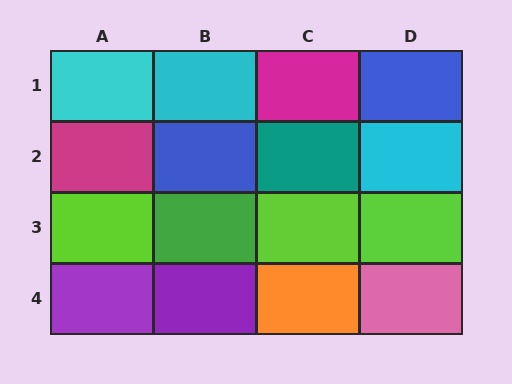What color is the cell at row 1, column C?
Magenta.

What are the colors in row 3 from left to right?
Lime, green, lime, lime.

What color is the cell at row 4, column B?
Purple.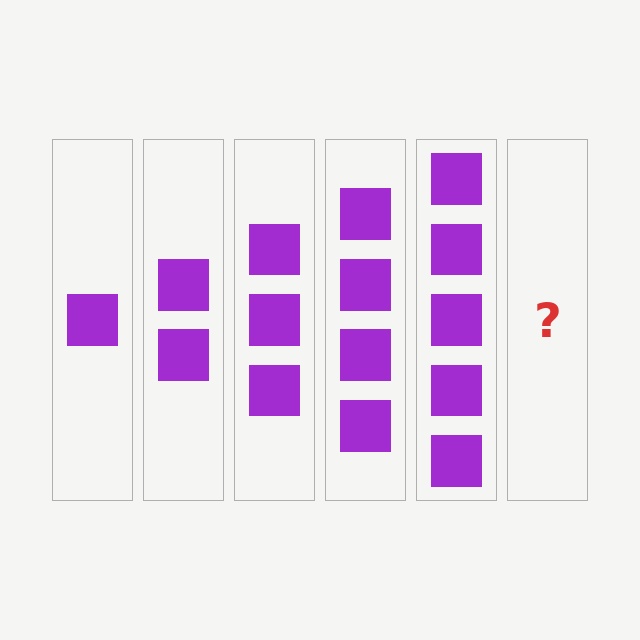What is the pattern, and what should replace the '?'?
The pattern is that each step adds one more square. The '?' should be 6 squares.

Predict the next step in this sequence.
The next step is 6 squares.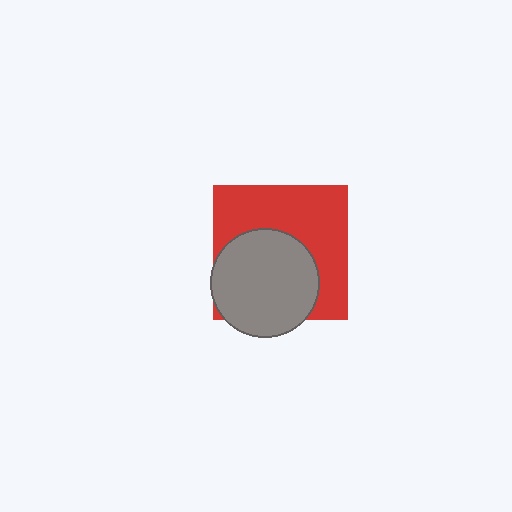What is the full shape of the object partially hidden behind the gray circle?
The partially hidden object is a red square.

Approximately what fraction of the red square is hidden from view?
Roughly 47% of the red square is hidden behind the gray circle.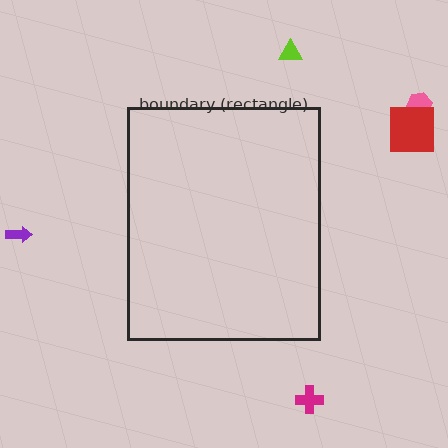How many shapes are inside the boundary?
0 inside, 5 outside.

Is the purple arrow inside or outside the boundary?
Outside.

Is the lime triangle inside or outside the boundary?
Outside.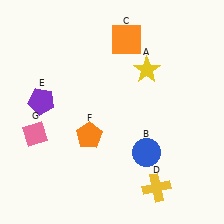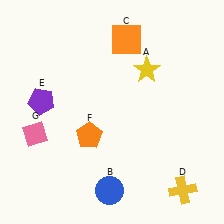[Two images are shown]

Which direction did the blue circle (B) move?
The blue circle (B) moved down.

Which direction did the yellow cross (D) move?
The yellow cross (D) moved right.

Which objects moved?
The objects that moved are: the blue circle (B), the yellow cross (D).